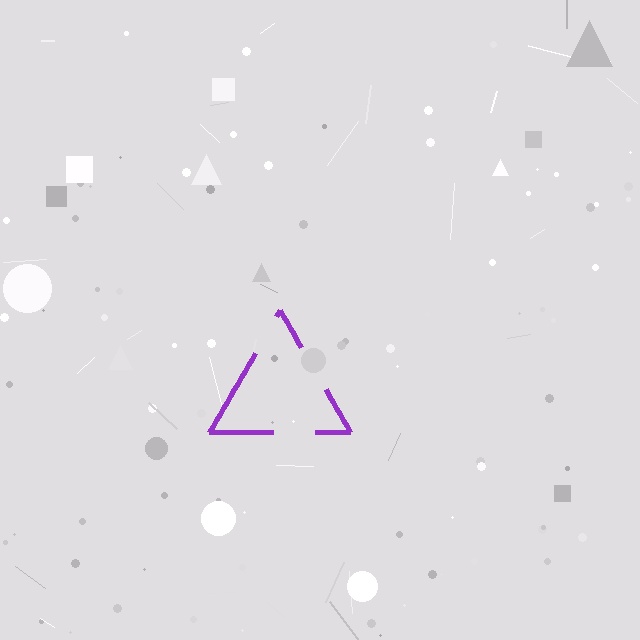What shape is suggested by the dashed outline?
The dashed outline suggests a triangle.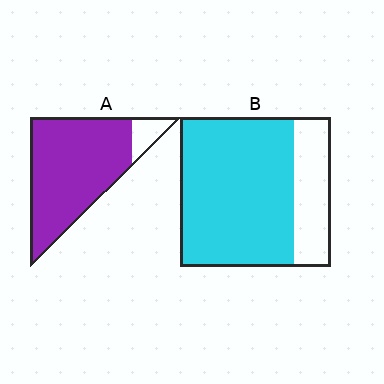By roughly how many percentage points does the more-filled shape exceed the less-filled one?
By roughly 15 percentage points (A over B).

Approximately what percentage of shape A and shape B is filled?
A is approximately 90% and B is approximately 75%.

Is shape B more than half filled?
Yes.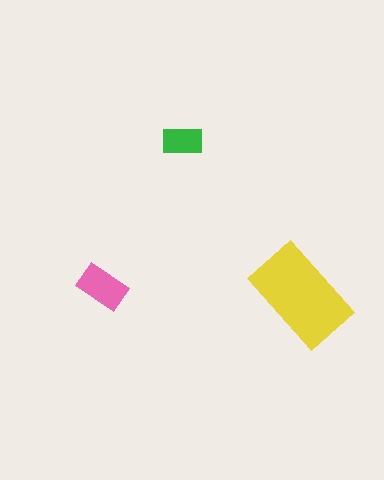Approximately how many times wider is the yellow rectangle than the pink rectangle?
About 2 times wider.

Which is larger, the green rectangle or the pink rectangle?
The pink one.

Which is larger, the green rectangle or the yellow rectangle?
The yellow one.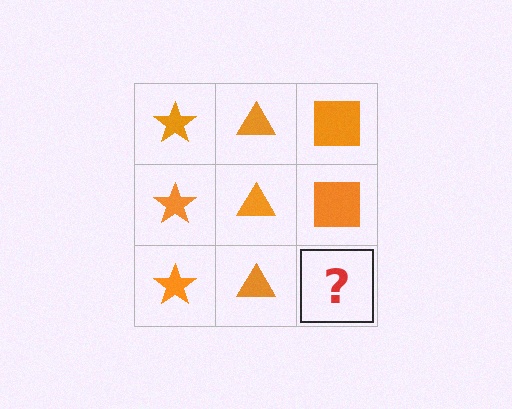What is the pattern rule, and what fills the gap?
The rule is that each column has a consistent shape. The gap should be filled with an orange square.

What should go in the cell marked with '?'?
The missing cell should contain an orange square.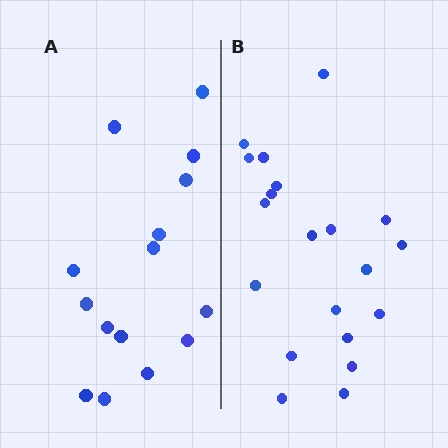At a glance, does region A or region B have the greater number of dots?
Region B (the right region) has more dots.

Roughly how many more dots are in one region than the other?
Region B has about 5 more dots than region A.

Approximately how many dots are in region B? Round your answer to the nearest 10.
About 20 dots.